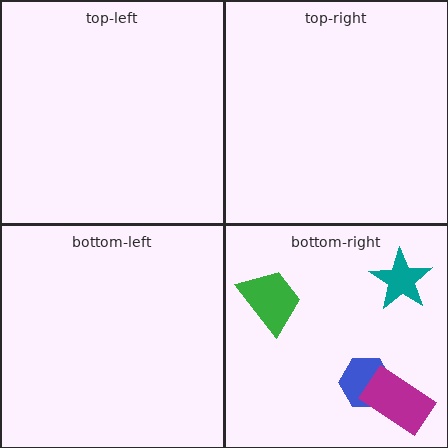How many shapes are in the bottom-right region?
4.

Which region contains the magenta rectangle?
The bottom-right region.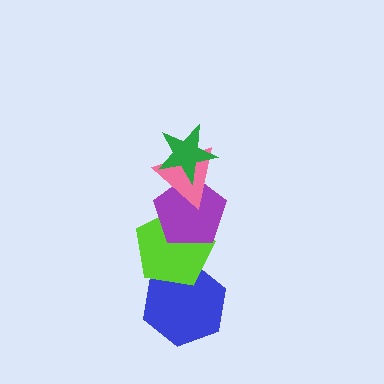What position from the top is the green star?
The green star is 1st from the top.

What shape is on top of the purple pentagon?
The pink triangle is on top of the purple pentagon.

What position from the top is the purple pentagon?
The purple pentagon is 3rd from the top.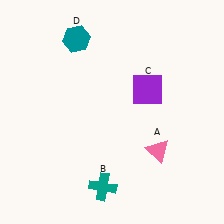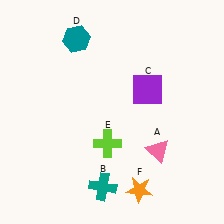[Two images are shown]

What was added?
A lime cross (E), an orange star (F) were added in Image 2.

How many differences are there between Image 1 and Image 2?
There are 2 differences between the two images.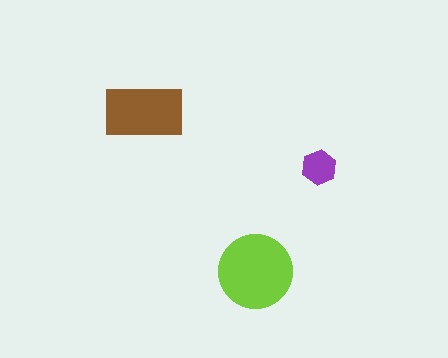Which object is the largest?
The lime circle.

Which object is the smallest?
The purple hexagon.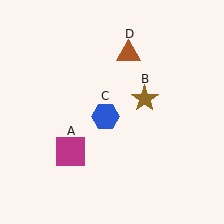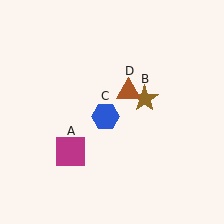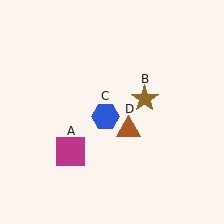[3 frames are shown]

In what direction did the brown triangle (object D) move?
The brown triangle (object D) moved down.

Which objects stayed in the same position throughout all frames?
Magenta square (object A) and brown star (object B) and blue hexagon (object C) remained stationary.